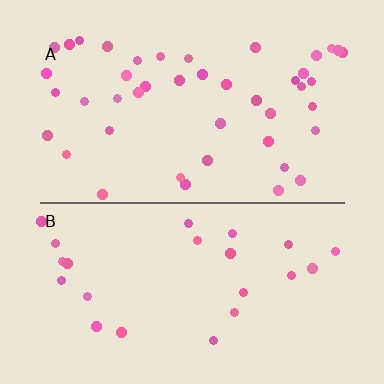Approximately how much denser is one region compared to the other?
Approximately 1.9× — region A over region B.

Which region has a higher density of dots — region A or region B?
A (the top).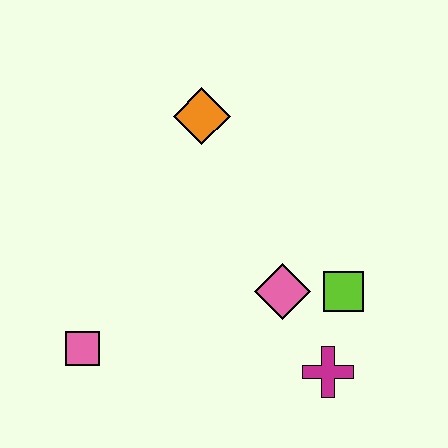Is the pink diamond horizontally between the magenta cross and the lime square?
No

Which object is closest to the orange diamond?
The pink diamond is closest to the orange diamond.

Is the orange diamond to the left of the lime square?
Yes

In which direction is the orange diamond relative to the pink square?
The orange diamond is above the pink square.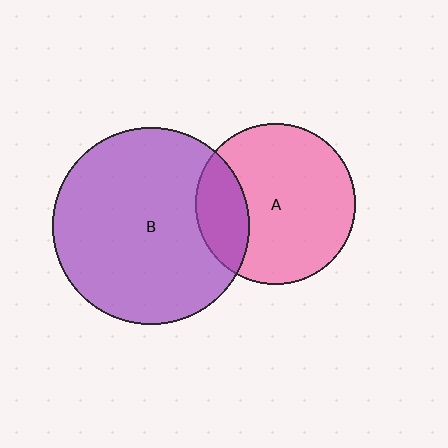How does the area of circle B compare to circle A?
Approximately 1.5 times.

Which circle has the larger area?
Circle B (purple).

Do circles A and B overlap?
Yes.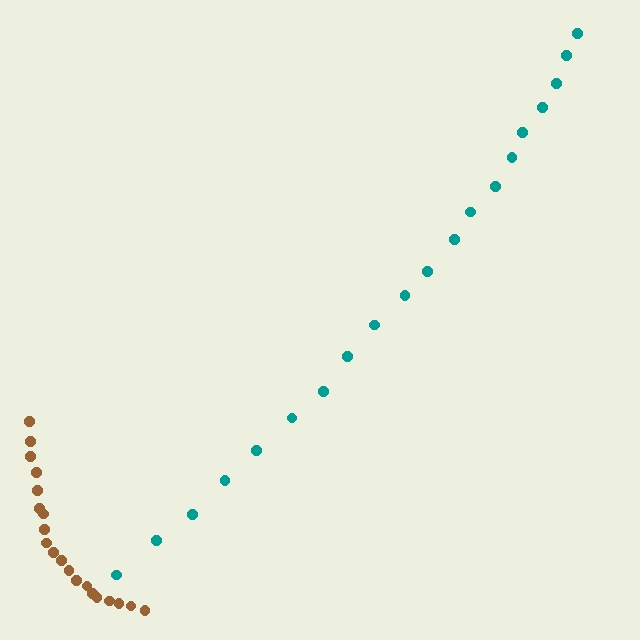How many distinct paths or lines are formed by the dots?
There are 2 distinct paths.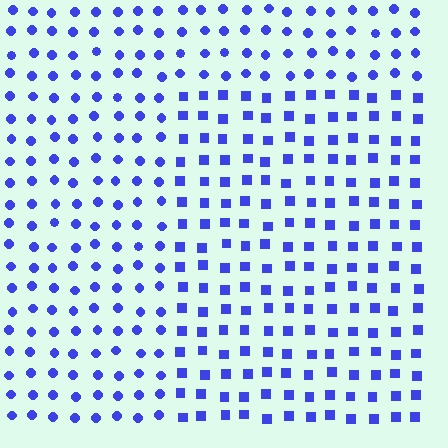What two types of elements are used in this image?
The image uses squares inside the rectangle region and circles outside it.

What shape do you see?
I see a rectangle.